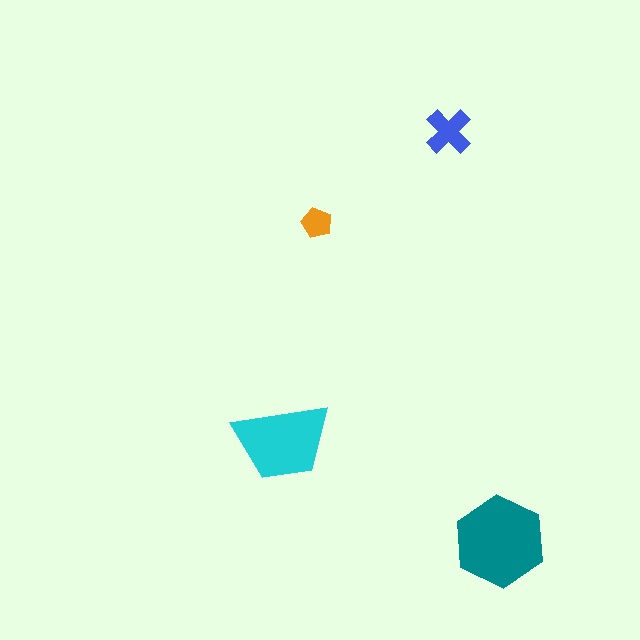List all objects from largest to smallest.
The teal hexagon, the cyan trapezoid, the blue cross, the orange pentagon.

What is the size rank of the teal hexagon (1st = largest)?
1st.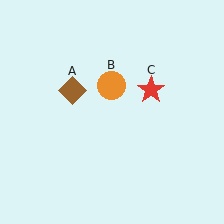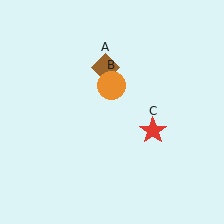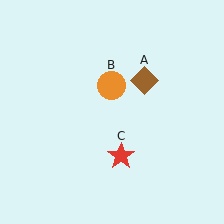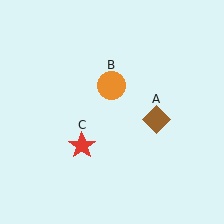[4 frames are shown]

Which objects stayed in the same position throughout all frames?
Orange circle (object B) remained stationary.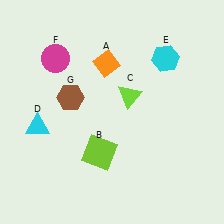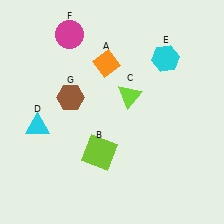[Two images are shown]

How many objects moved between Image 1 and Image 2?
1 object moved between the two images.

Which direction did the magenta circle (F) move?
The magenta circle (F) moved up.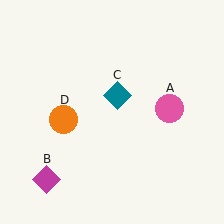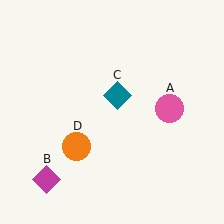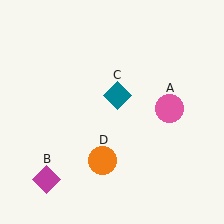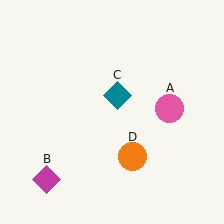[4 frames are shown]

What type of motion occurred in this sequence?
The orange circle (object D) rotated counterclockwise around the center of the scene.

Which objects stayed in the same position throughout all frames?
Pink circle (object A) and magenta diamond (object B) and teal diamond (object C) remained stationary.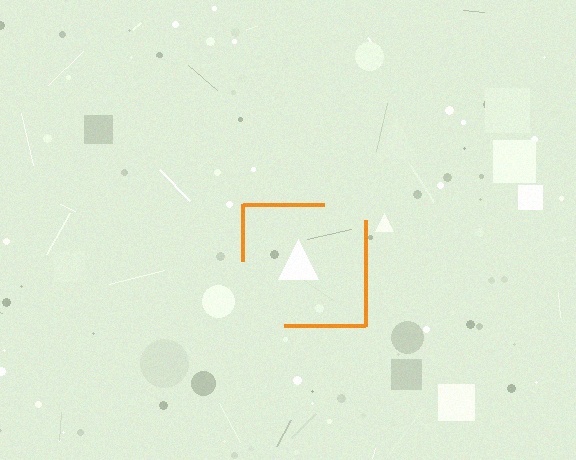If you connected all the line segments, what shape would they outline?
They would outline a square.